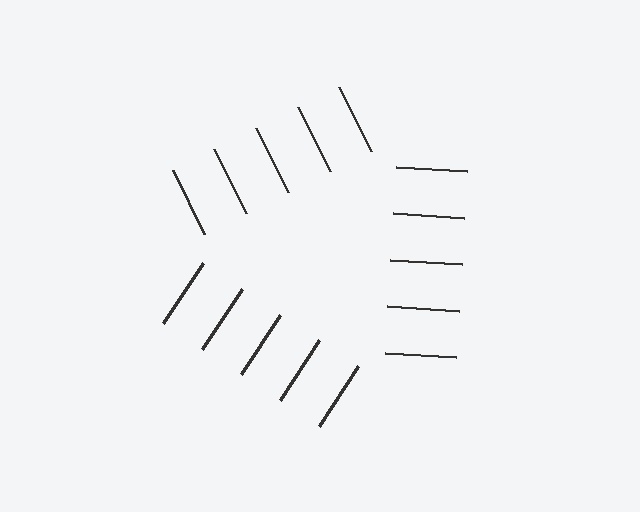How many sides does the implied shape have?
3 sides — the line-ends trace a triangle.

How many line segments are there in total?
15 — 5 along each of the 3 edges.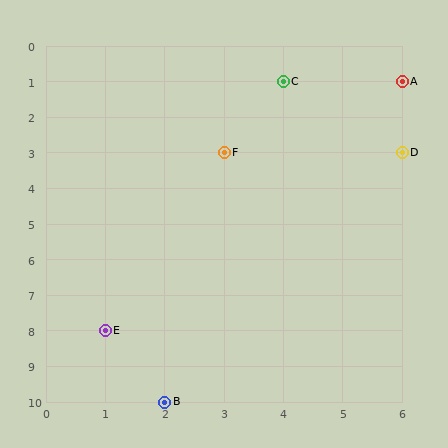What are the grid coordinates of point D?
Point D is at grid coordinates (6, 3).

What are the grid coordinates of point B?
Point B is at grid coordinates (2, 10).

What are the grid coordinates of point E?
Point E is at grid coordinates (1, 8).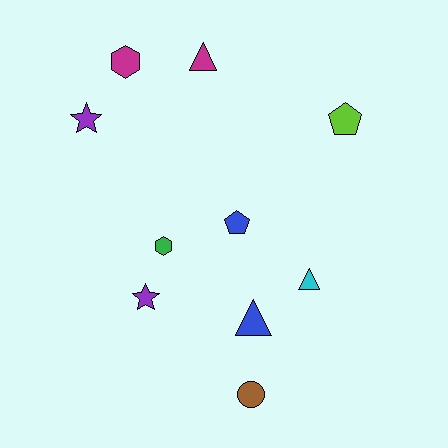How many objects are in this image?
There are 10 objects.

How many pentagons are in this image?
There are 2 pentagons.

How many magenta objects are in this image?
There are 2 magenta objects.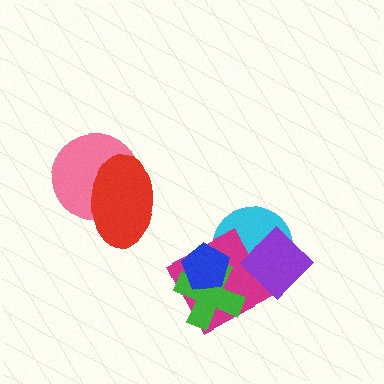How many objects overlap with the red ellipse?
1 object overlaps with the red ellipse.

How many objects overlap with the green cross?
3 objects overlap with the green cross.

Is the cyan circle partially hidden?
Yes, it is partially covered by another shape.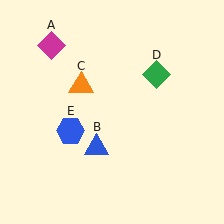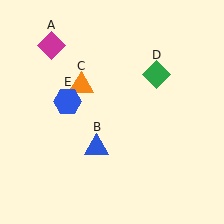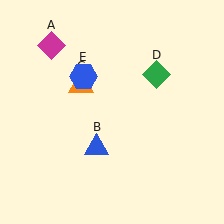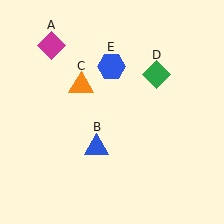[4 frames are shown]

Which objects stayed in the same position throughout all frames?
Magenta diamond (object A) and blue triangle (object B) and orange triangle (object C) and green diamond (object D) remained stationary.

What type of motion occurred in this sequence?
The blue hexagon (object E) rotated clockwise around the center of the scene.